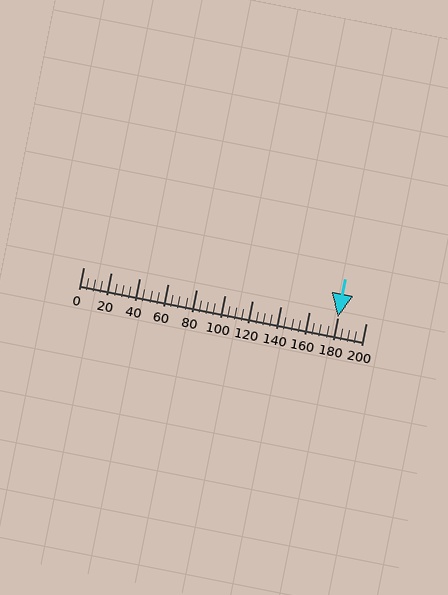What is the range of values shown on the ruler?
The ruler shows values from 0 to 200.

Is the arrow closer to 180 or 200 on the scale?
The arrow is closer to 180.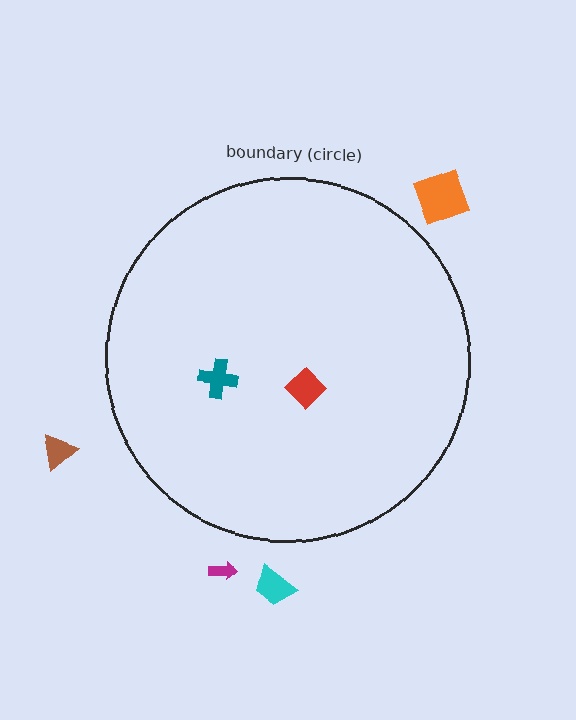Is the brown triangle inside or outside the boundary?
Outside.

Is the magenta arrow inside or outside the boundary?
Outside.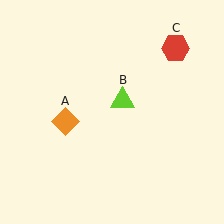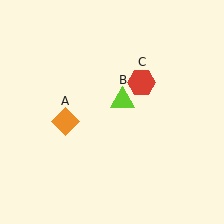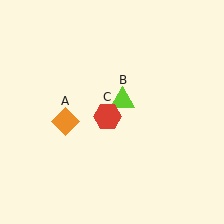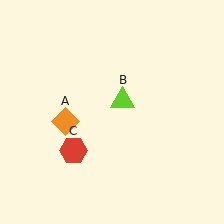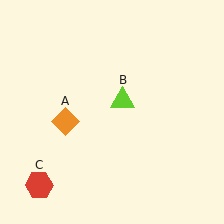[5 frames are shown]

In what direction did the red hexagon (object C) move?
The red hexagon (object C) moved down and to the left.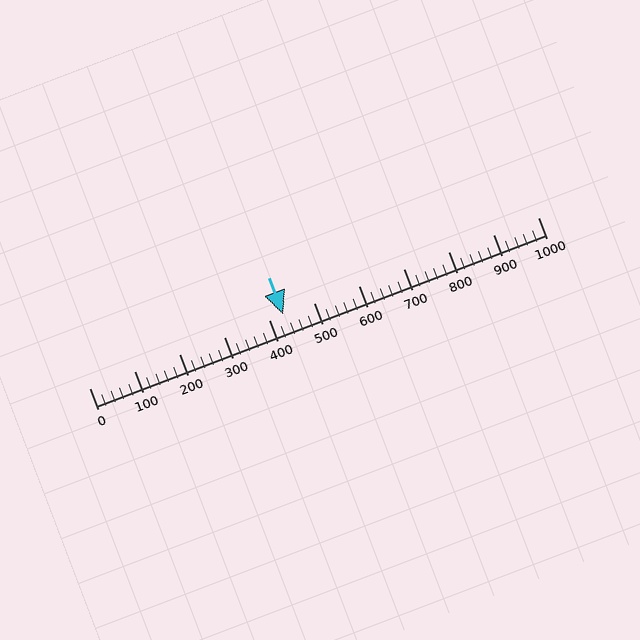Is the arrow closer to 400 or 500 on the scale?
The arrow is closer to 400.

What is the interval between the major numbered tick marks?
The major tick marks are spaced 100 units apart.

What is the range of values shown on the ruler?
The ruler shows values from 0 to 1000.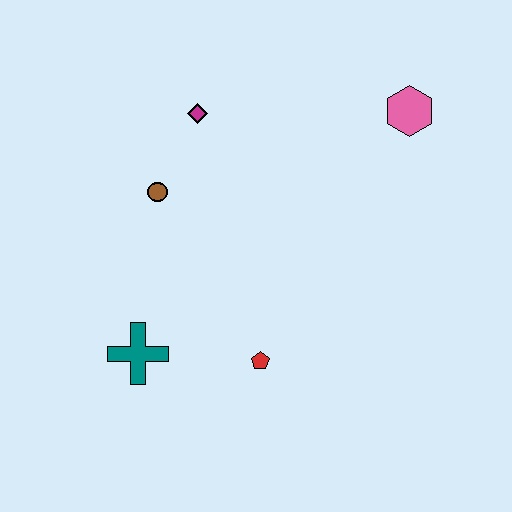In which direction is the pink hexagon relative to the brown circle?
The pink hexagon is to the right of the brown circle.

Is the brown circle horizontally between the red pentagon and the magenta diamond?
No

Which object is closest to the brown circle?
The magenta diamond is closest to the brown circle.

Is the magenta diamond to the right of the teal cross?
Yes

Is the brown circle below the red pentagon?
No